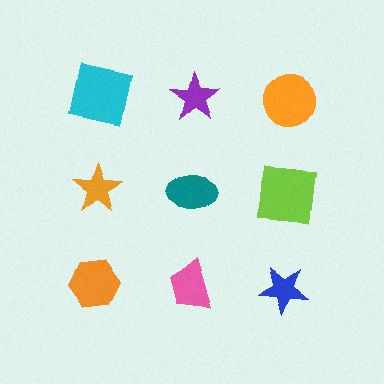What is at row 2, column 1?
An orange star.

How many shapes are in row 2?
3 shapes.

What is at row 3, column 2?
A pink trapezoid.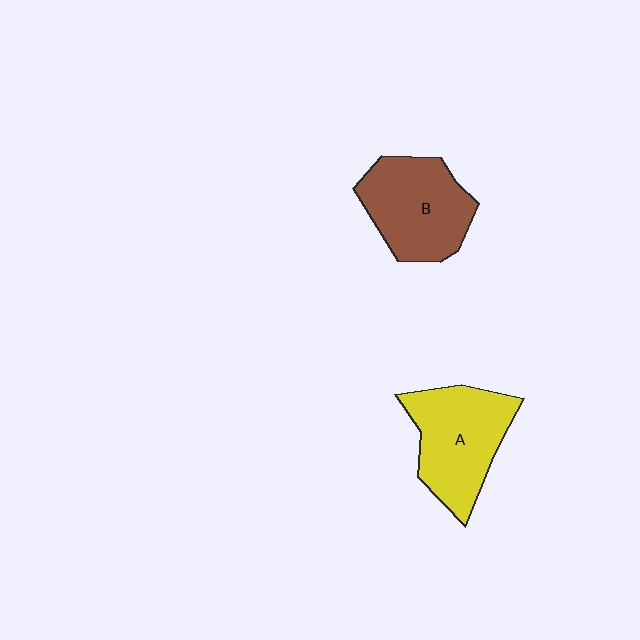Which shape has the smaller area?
Shape B (brown).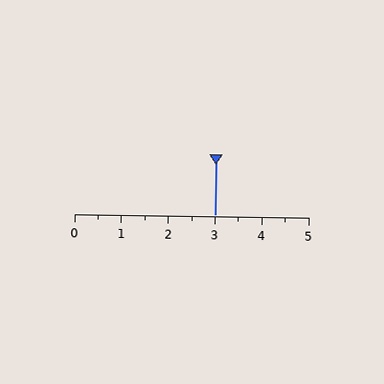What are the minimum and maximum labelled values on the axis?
The axis runs from 0 to 5.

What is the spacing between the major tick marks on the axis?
The major ticks are spaced 1 apart.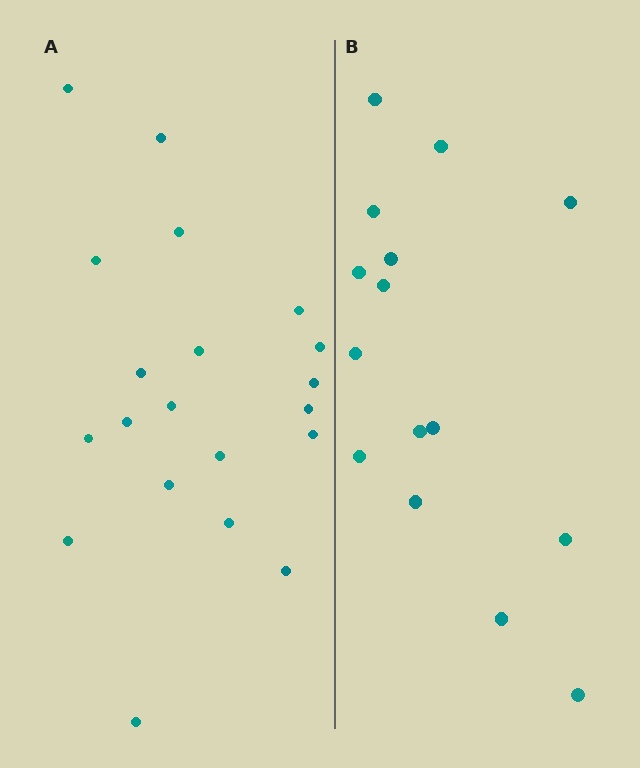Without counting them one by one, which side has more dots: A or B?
Region A (the left region) has more dots.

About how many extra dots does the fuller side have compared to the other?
Region A has about 5 more dots than region B.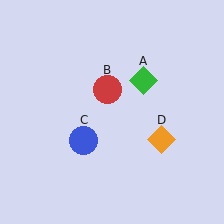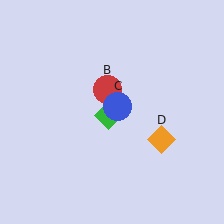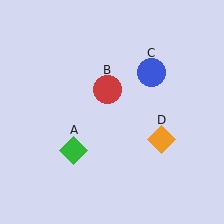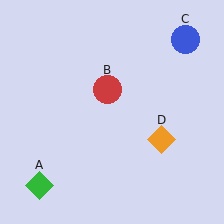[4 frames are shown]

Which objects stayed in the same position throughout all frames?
Red circle (object B) and orange diamond (object D) remained stationary.